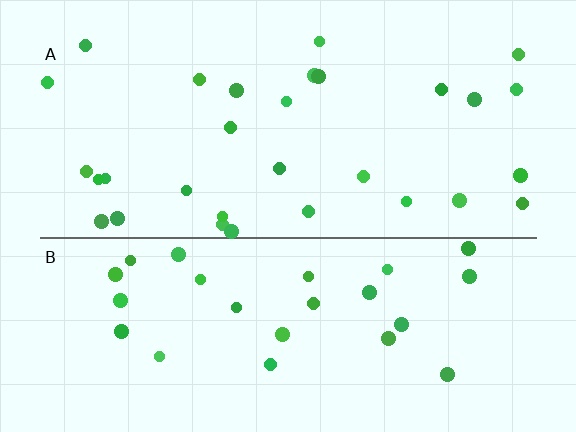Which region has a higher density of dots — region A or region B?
A (the top).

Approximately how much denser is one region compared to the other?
Approximately 1.2× — region A over region B.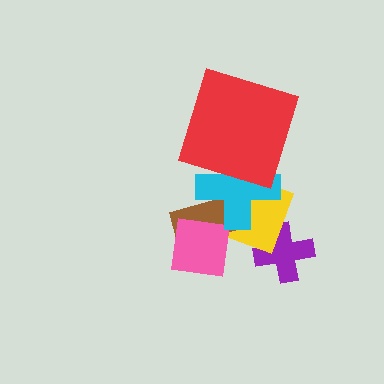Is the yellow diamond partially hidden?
Yes, it is partially covered by another shape.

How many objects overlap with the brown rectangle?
3 objects overlap with the brown rectangle.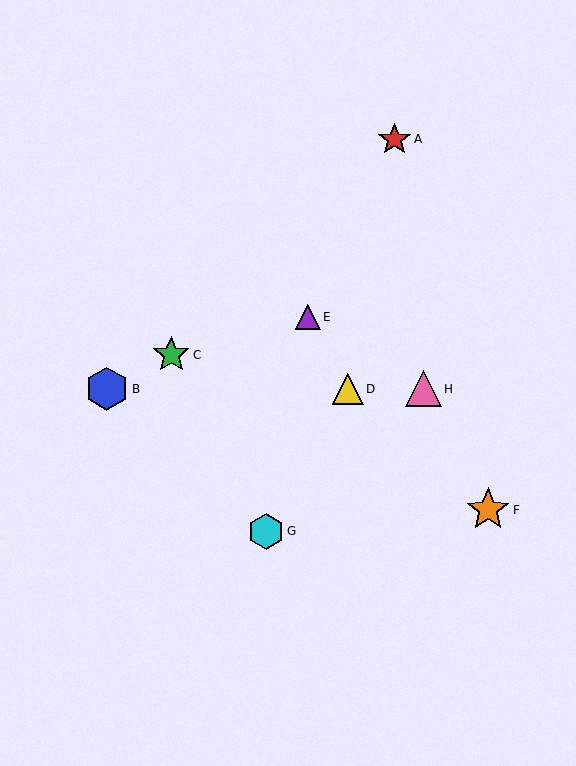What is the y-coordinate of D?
Object D is at y≈389.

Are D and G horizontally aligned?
No, D is at y≈389 and G is at y≈531.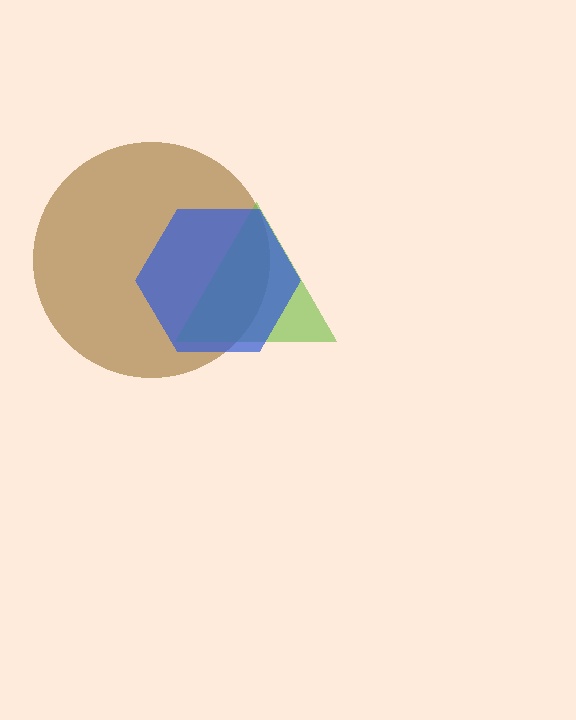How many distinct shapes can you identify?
There are 3 distinct shapes: a brown circle, a lime triangle, a blue hexagon.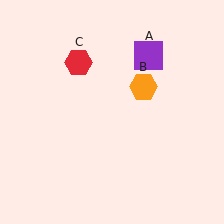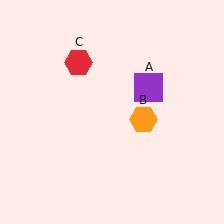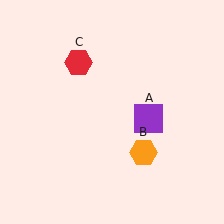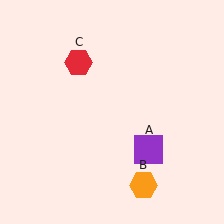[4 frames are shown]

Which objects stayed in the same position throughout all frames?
Red hexagon (object C) remained stationary.